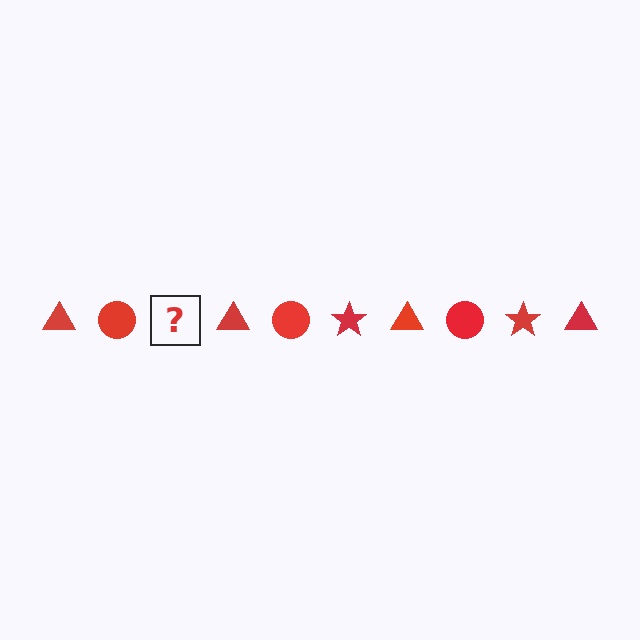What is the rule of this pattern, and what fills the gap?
The rule is that the pattern cycles through triangle, circle, star shapes in red. The gap should be filled with a red star.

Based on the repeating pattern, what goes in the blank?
The blank should be a red star.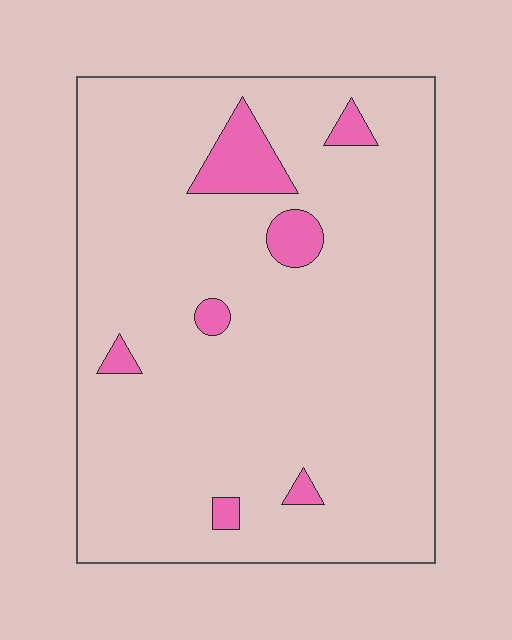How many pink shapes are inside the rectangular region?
7.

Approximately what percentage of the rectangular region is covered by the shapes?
Approximately 10%.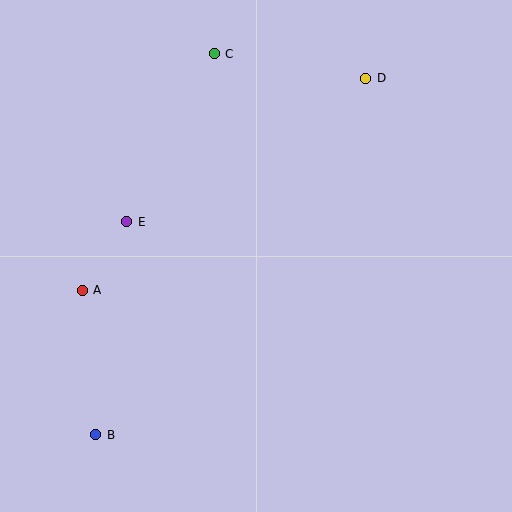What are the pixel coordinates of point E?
Point E is at (127, 222).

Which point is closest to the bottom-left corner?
Point B is closest to the bottom-left corner.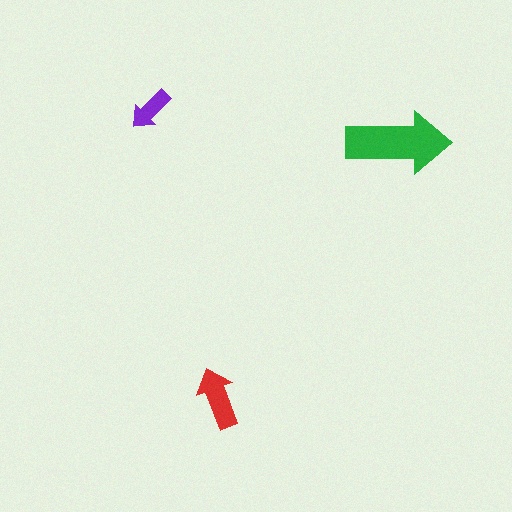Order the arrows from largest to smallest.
the green one, the red one, the purple one.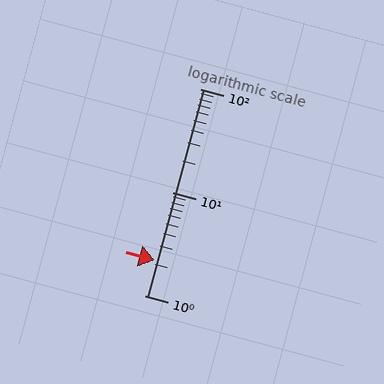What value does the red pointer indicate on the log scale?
The pointer indicates approximately 2.2.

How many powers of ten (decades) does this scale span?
The scale spans 2 decades, from 1 to 100.